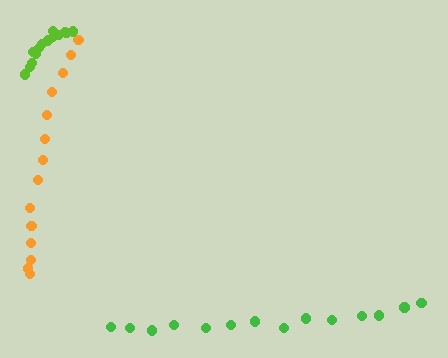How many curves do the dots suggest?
There are 3 distinct paths.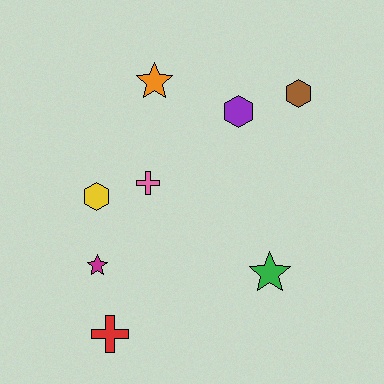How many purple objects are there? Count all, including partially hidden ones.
There is 1 purple object.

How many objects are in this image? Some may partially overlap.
There are 8 objects.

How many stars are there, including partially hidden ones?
There are 3 stars.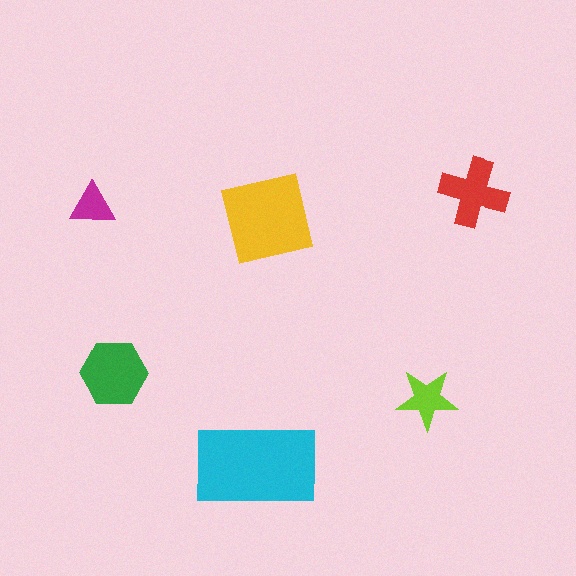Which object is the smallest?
The magenta triangle.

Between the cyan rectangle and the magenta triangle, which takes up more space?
The cyan rectangle.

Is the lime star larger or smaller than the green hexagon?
Smaller.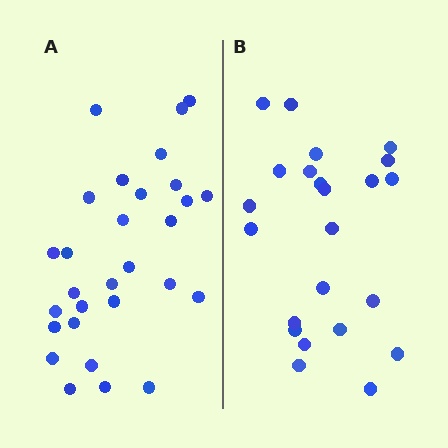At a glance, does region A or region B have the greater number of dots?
Region A (the left region) has more dots.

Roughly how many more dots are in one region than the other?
Region A has about 6 more dots than region B.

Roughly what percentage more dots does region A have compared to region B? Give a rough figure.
About 25% more.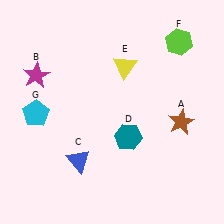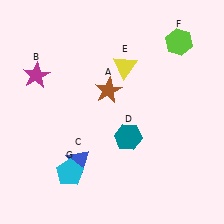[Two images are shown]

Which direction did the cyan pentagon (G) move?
The cyan pentagon (G) moved down.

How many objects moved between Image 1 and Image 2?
2 objects moved between the two images.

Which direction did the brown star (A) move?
The brown star (A) moved left.